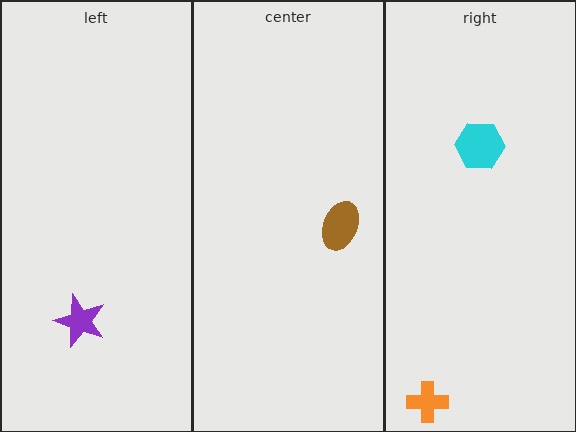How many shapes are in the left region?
1.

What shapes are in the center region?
The brown ellipse.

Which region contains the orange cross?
The right region.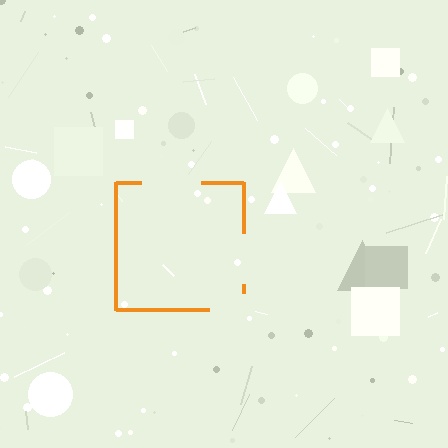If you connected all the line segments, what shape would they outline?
They would outline a square.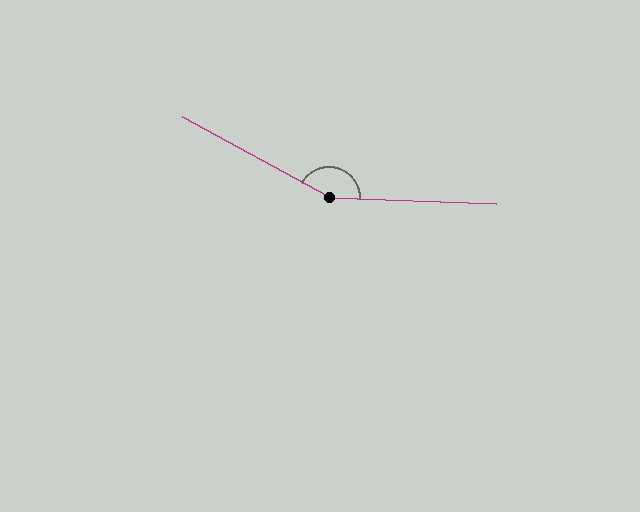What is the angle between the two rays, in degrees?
Approximately 153 degrees.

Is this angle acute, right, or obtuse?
It is obtuse.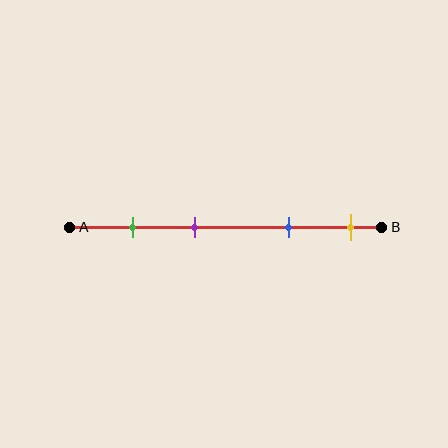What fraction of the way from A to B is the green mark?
The green mark is approximately 20% (0.2) of the way from A to B.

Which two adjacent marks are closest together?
The green and purple marks are the closest adjacent pair.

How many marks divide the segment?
There are 4 marks dividing the segment.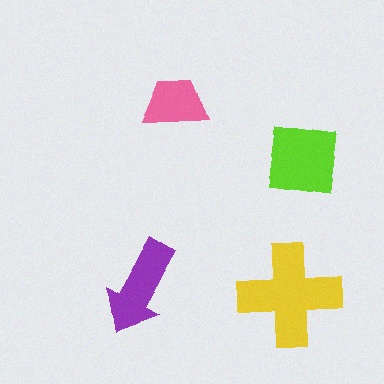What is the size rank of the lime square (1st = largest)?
2nd.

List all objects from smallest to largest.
The pink trapezoid, the purple arrow, the lime square, the yellow cross.